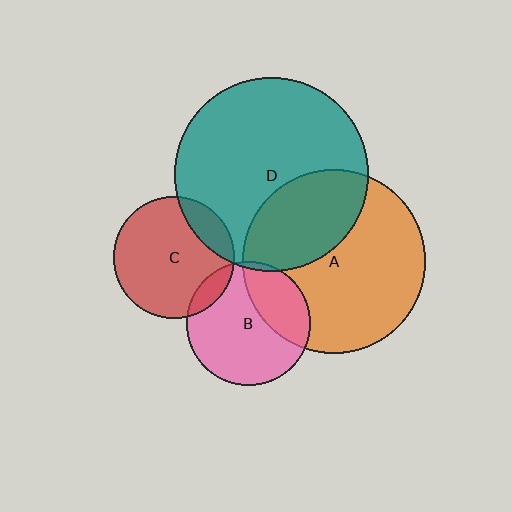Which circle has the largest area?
Circle D (teal).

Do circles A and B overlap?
Yes.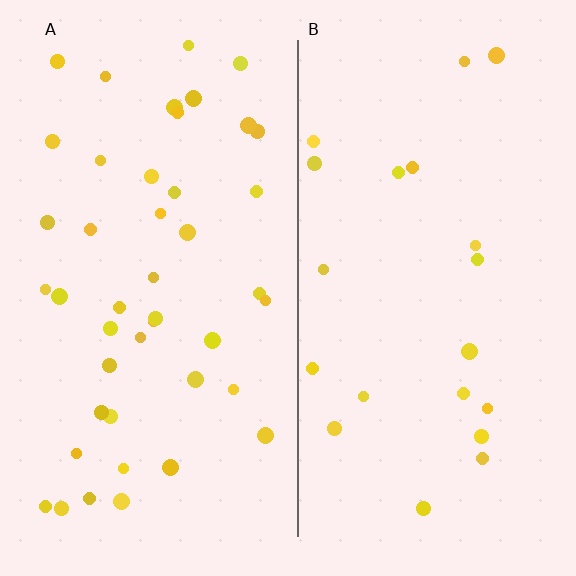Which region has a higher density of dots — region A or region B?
A (the left).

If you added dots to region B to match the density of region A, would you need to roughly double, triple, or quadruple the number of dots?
Approximately double.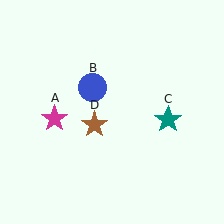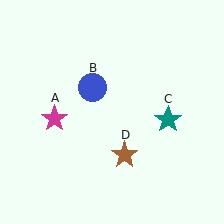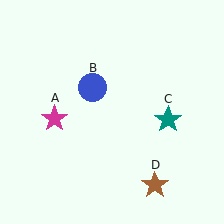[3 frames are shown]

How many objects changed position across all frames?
1 object changed position: brown star (object D).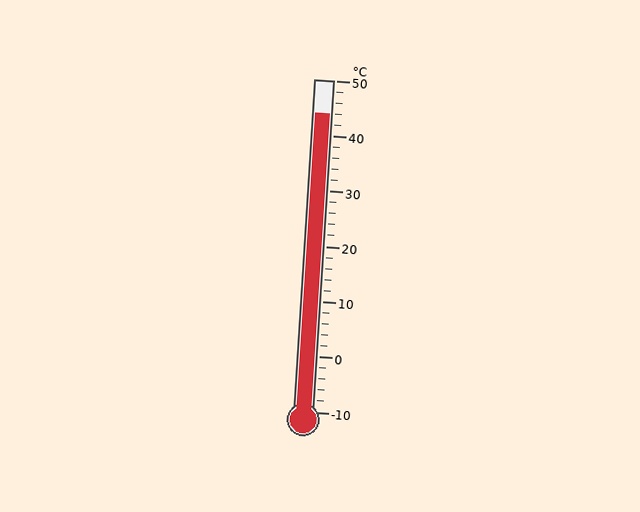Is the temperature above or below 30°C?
The temperature is above 30°C.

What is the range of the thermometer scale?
The thermometer scale ranges from -10°C to 50°C.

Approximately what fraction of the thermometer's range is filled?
The thermometer is filled to approximately 90% of its range.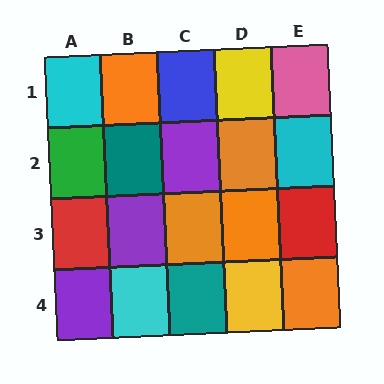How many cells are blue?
1 cell is blue.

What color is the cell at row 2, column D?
Orange.